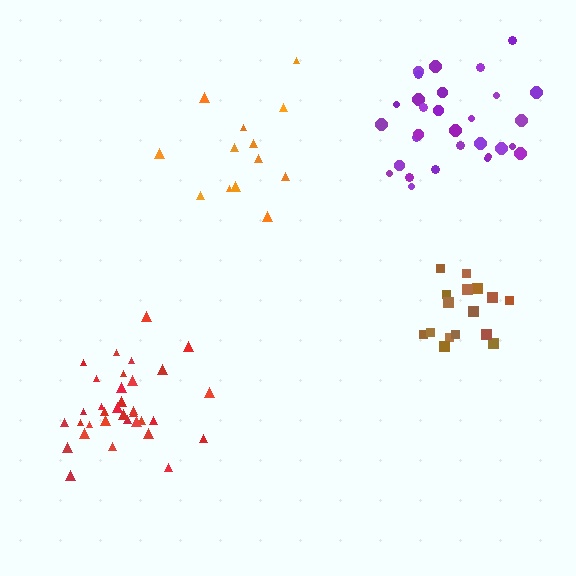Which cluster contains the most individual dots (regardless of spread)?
Red (34).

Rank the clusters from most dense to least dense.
red, brown, purple, orange.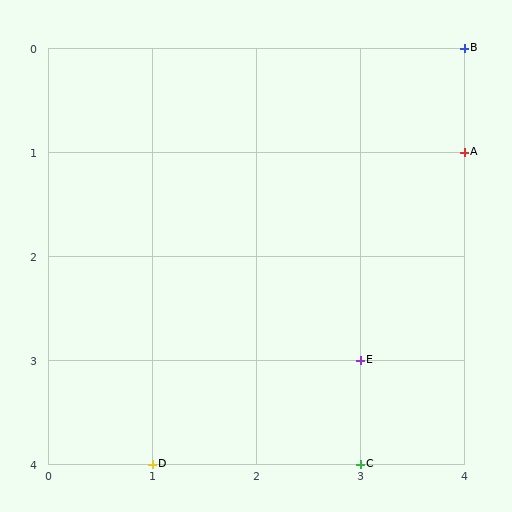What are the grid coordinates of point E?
Point E is at grid coordinates (3, 3).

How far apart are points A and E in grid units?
Points A and E are 1 column and 2 rows apart (about 2.2 grid units diagonally).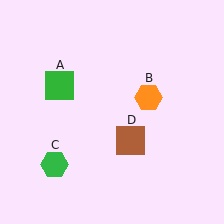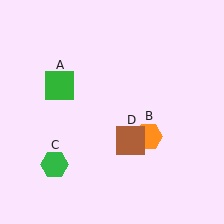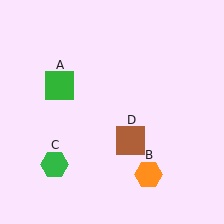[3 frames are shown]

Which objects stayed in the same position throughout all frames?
Green square (object A) and green hexagon (object C) and brown square (object D) remained stationary.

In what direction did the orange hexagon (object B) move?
The orange hexagon (object B) moved down.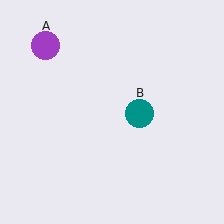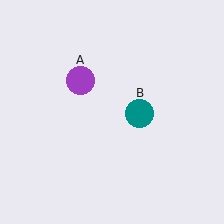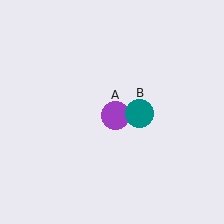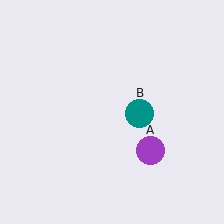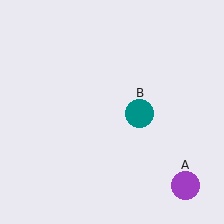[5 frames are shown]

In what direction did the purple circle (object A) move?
The purple circle (object A) moved down and to the right.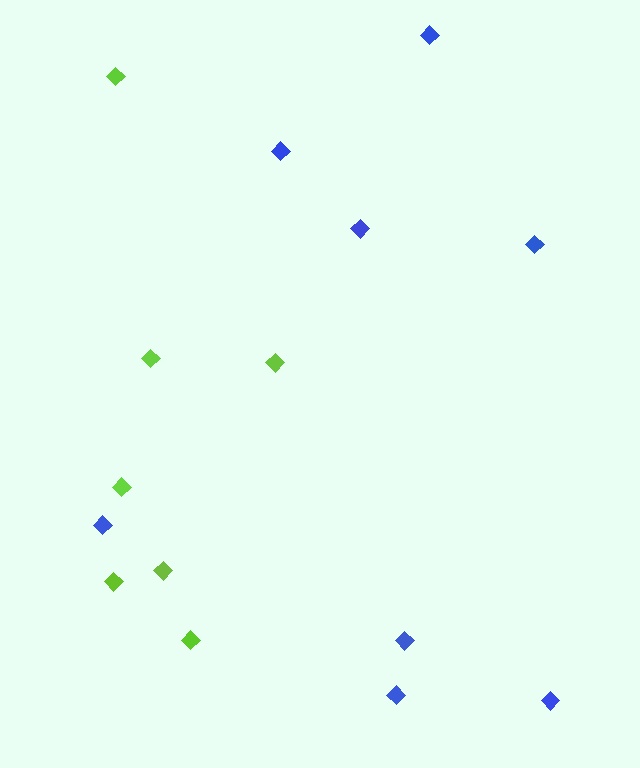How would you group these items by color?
There are 2 groups: one group of blue diamonds (8) and one group of lime diamonds (7).